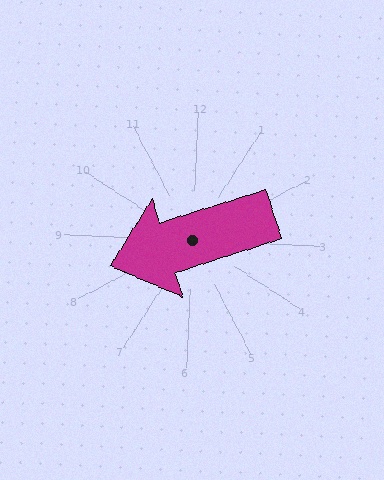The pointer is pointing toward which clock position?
Roughly 8 o'clock.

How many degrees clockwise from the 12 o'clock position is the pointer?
Approximately 250 degrees.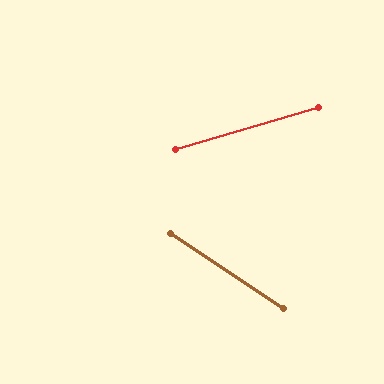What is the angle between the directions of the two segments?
Approximately 50 degrees.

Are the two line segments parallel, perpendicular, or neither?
Neither parallel nor perpendicular — they differ by about 50°.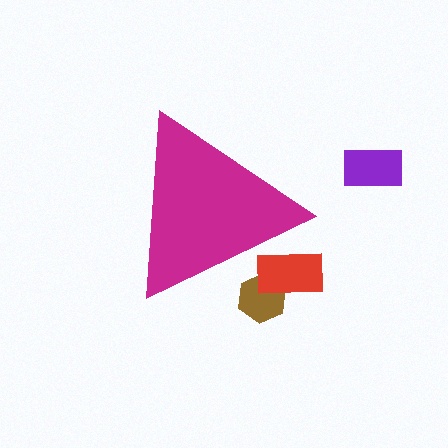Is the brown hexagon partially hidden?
Yes, the brown hexagon is partially hidden behind the magenta triangle.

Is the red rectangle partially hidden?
Yes, the red rectangle is partially hidden behind the magenta triangle.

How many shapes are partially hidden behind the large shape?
2 shapes are partially hidden.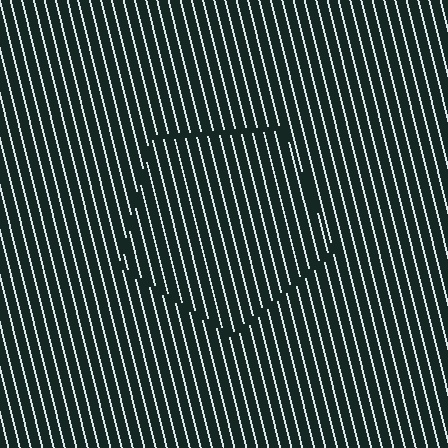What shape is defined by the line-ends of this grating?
An illusory pentagon. The interior of the shape contains the same grating, shifted by half a period — the contour is defined by the phase discontinuity where line-ends from the inner and outer gratings abut.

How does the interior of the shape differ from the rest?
The interior of the shape contains the same grating, shifted by half a period — the contour is defined by the phase discontinuity where line-ends from the inner and outer gratings abut.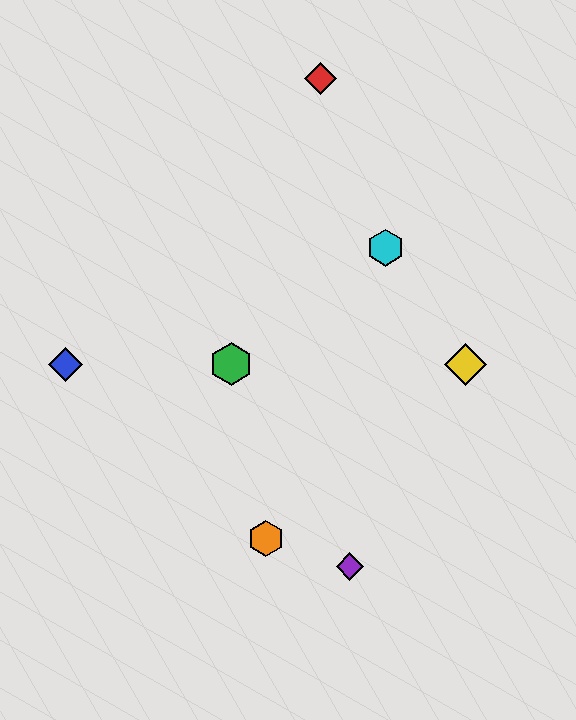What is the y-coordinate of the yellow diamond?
The yellow diamond is at y≈364.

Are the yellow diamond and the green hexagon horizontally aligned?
Yes, both are at y≈364.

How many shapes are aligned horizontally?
3 shapes (the blue diamond, the green hexagon, the yellow diamond) are aligned horizontally.